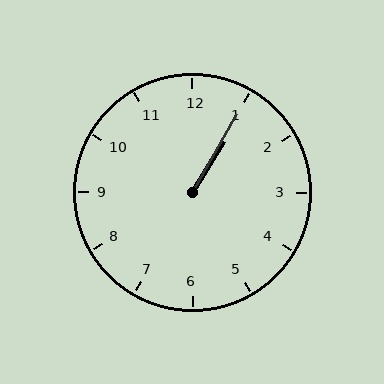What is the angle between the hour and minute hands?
Approximately 2 degrees.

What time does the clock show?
1:05.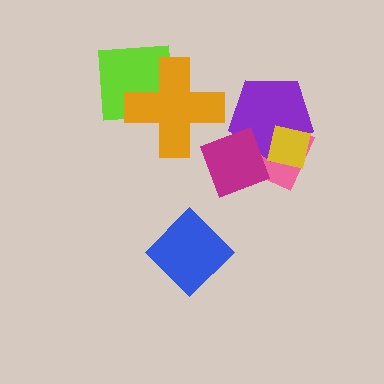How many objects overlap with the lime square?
1 object overlaps with the lime square.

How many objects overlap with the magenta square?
2 objects overlap with the magenta square.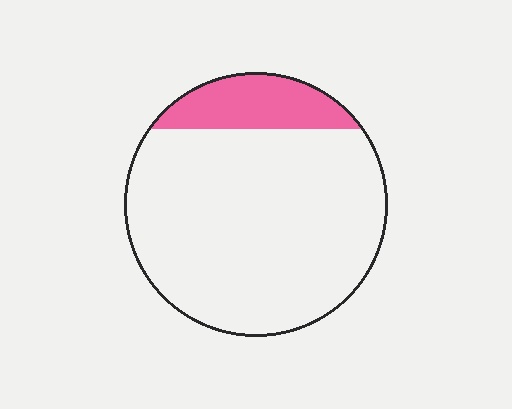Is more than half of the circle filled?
No.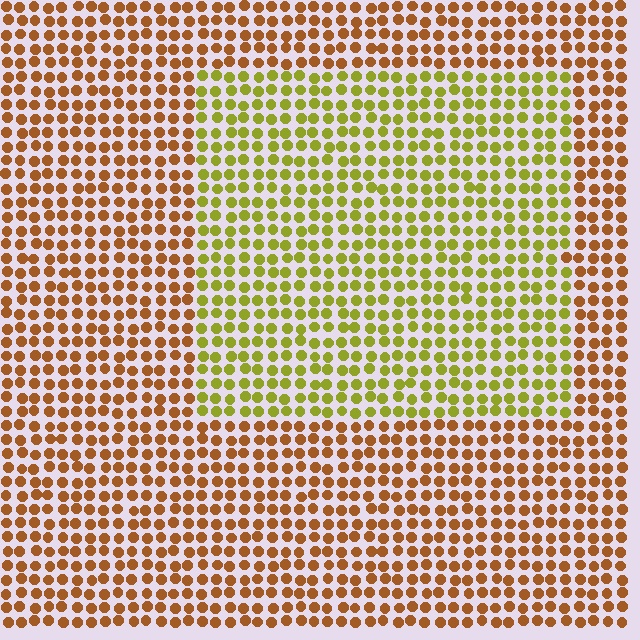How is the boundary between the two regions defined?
The boundary is defined purely by a slight shift in hue (about 44 degrees). Spacing, size, and orientation are identical on both sides.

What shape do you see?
I see a rectangle.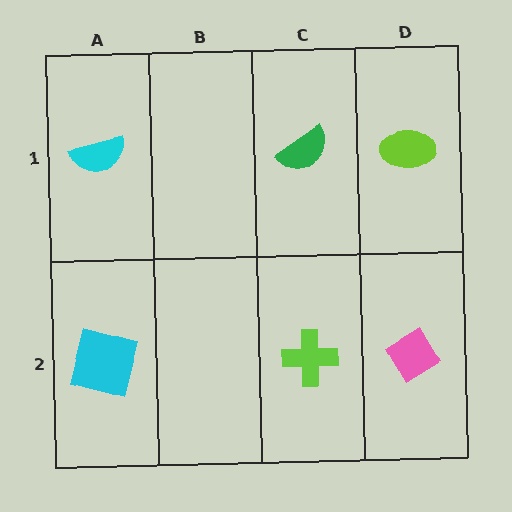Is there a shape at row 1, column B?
No, that cell is empty.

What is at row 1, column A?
A cyan semicircle.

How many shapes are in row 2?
3 shapes.